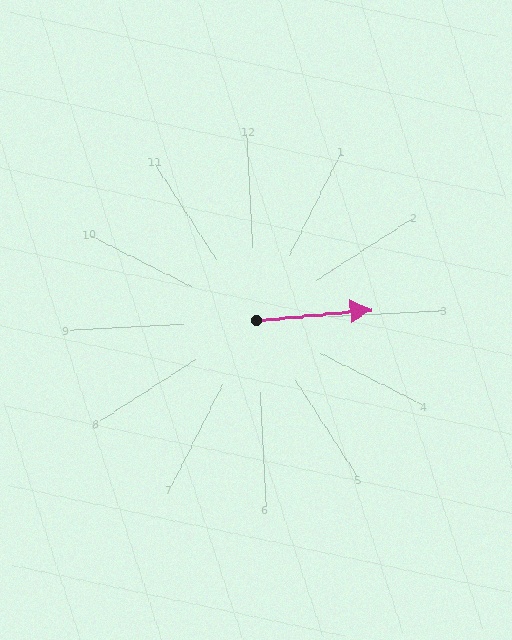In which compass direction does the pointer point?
East.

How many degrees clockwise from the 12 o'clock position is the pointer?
Approximately 88 degrees.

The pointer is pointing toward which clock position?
Roughly 3 o'clock.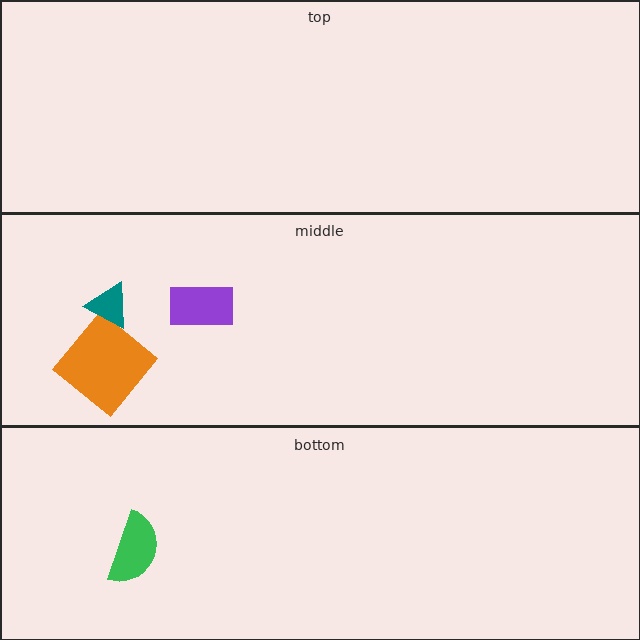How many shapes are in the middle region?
3.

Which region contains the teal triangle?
The middle region.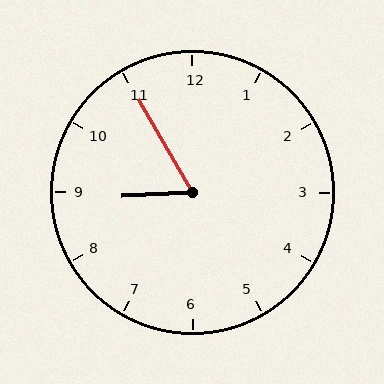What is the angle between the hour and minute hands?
Approximately 62 degrees.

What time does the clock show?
8:55.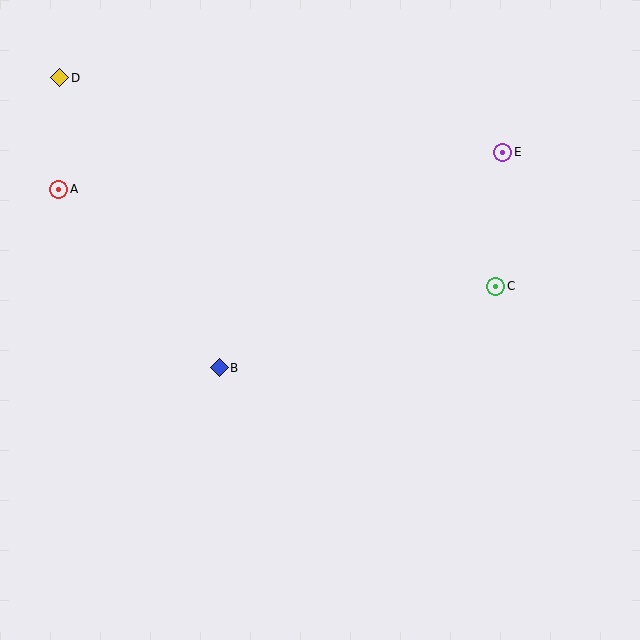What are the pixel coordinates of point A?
Point A is at (59, 189).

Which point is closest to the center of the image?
Point B at (219, 368) is closest to the center.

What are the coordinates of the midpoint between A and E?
The midpoint between A and E is at (281, 171).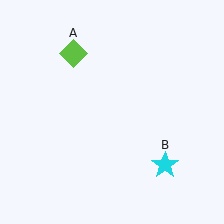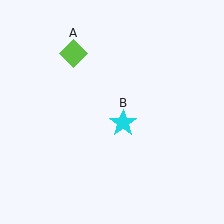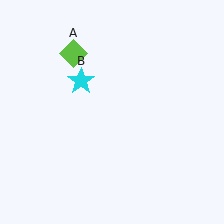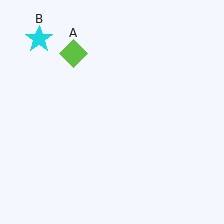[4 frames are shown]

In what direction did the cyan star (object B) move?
The cyan star (object B) moved up and to the left.